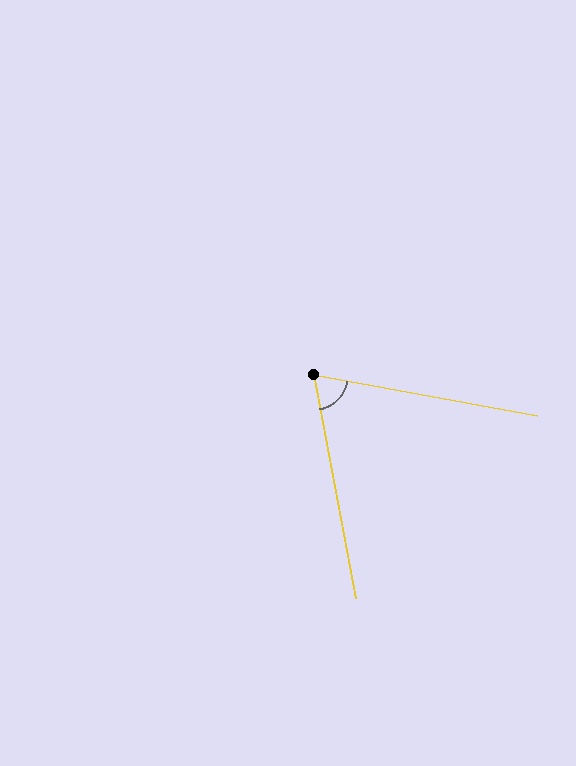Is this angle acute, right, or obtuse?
It is acute.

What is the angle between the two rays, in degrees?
Approximately 69 degrees.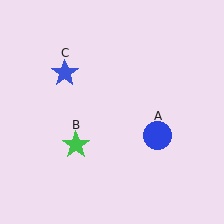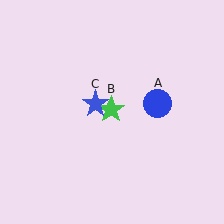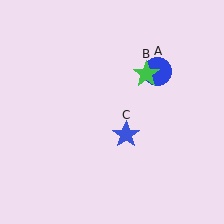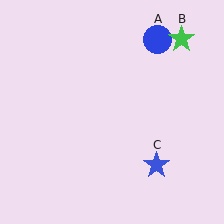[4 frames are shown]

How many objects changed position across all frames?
3 objects changed position: blue circle (object A), green star (object B), blue star (object C).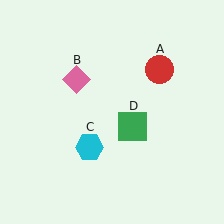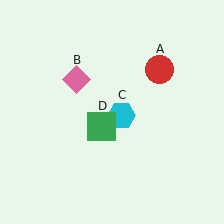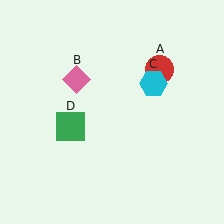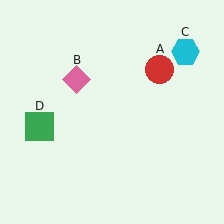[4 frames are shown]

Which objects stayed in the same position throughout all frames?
Red circle (object A) and pink diamond (object B) remained stationary.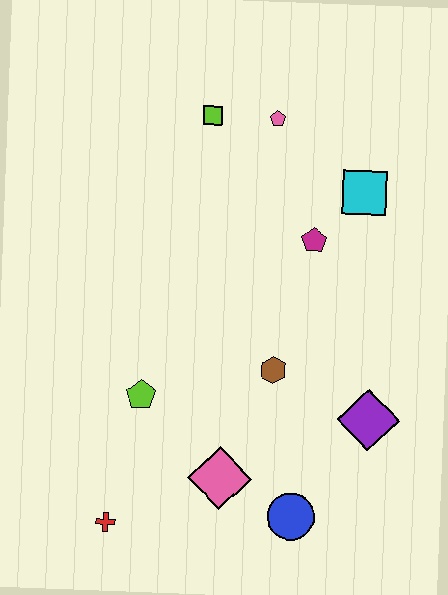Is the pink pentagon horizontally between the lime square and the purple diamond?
Yes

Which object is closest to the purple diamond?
The brown hexagon is closest to the purple diamond.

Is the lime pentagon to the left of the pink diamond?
Yes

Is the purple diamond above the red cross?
Yes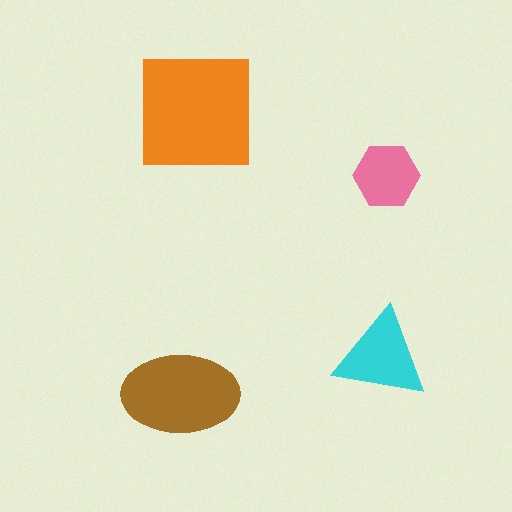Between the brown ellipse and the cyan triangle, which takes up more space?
The brown ellipse.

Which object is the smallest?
The pink hexagon.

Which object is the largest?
The orange square.